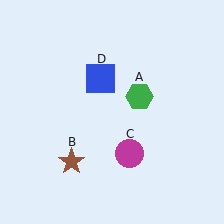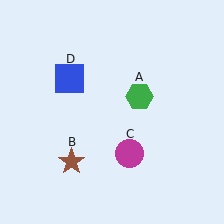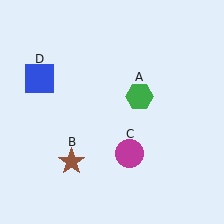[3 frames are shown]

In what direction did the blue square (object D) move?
The blue square (object D) moved left.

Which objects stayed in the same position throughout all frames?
Green hexagon (object A) and brown star (object B) and magenta circle (object C) remained stationary.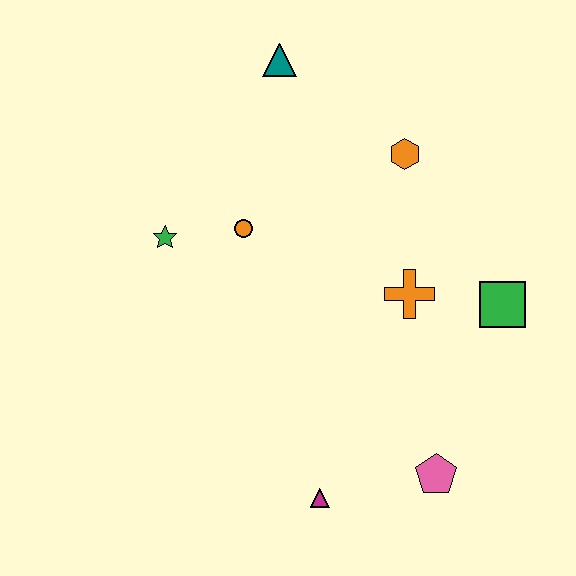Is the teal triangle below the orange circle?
No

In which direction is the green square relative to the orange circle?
The green square is to the right of the orange circle.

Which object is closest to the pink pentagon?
The magenta triangle is closest to the pink pentagon.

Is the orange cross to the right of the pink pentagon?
No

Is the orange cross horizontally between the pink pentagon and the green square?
No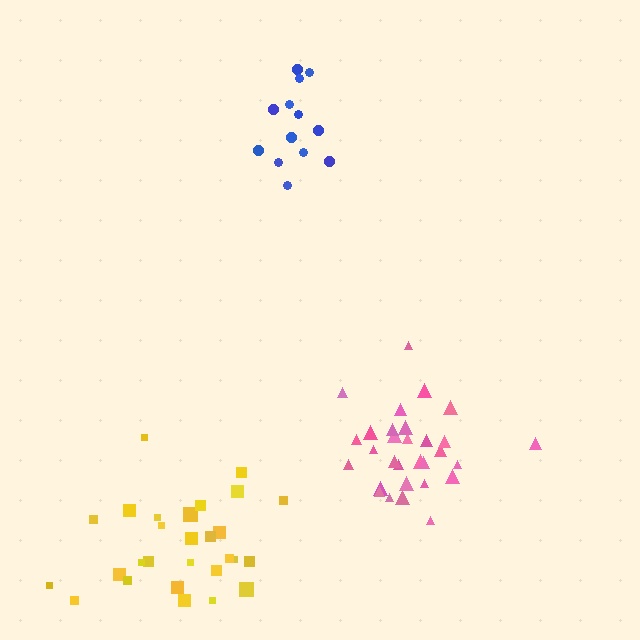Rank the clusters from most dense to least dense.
pink, blue, yellow.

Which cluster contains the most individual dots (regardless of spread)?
Pink (30).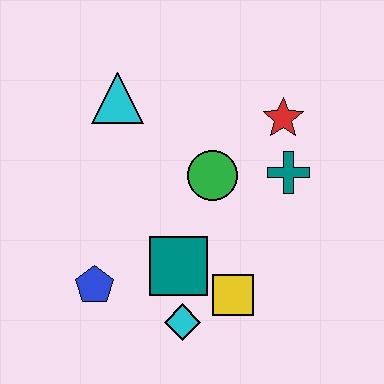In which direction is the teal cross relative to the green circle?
The teal cross is to the right of the green circle.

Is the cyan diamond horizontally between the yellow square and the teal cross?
No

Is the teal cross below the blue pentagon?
No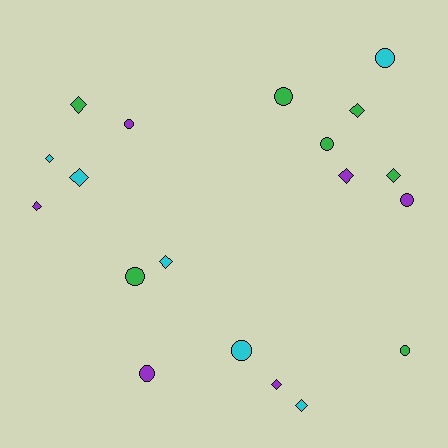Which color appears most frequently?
Green, with 7 objects.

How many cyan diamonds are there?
There are 4 cyan diamonds.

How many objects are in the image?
There are 19 objects.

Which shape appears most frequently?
Diamond, with 10 objects.